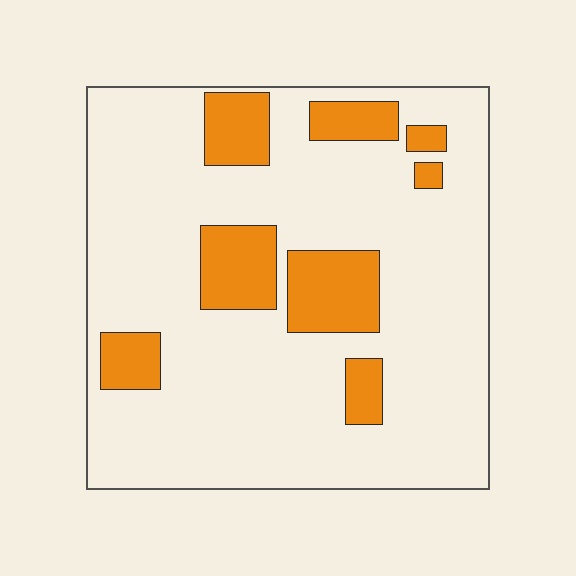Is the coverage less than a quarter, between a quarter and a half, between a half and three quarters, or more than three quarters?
Less than a quarter.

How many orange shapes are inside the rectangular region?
8.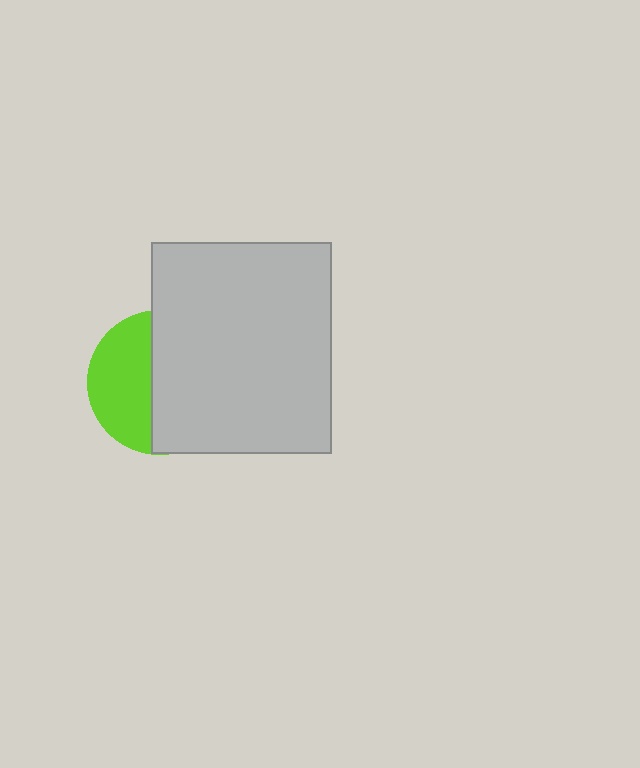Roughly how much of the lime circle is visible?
A small part of it is visible (roughly 43%).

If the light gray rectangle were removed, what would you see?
You would see the complete lime circle.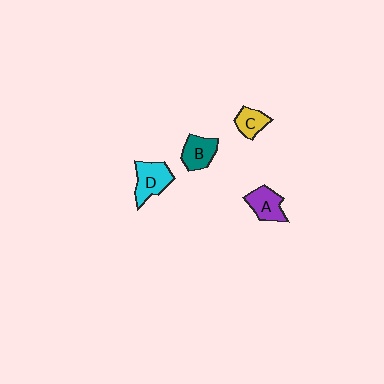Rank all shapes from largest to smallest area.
From largest to smallest: D (cyan), A (purple), B (teal), C (yellow).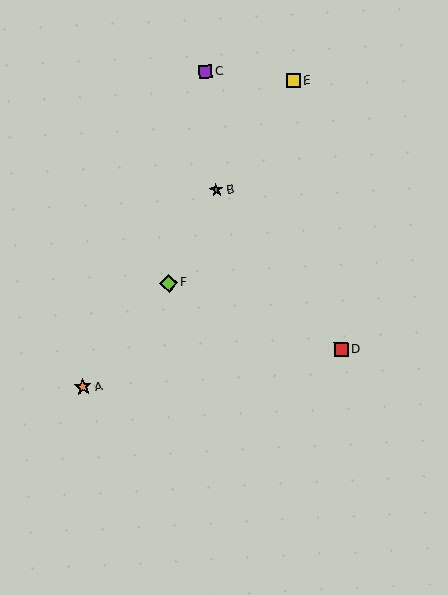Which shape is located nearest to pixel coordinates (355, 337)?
The red square (labeled D) at (341, 350) is nearest to that location.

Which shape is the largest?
The lime diamond (labeled F) is the largest.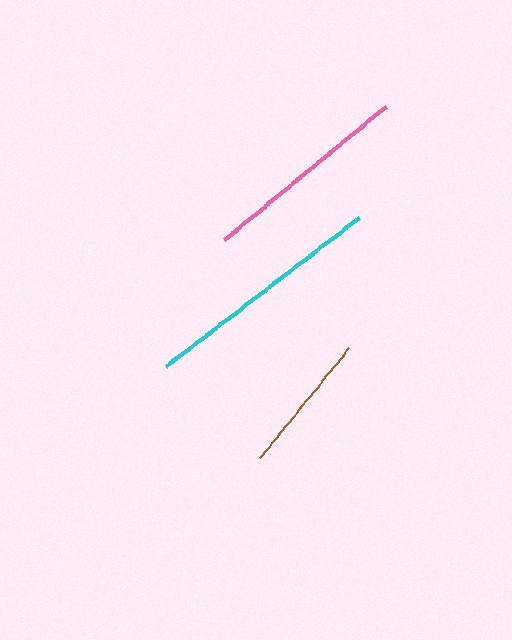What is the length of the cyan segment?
The cyan segment is approximately 244 pixels long.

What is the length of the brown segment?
The brown segment is approximately 141 pixels long.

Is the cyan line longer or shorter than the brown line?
The cyan line is longer than the brown line.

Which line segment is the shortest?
The brown line is the shortest at approximately 141 pixels.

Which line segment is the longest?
The cyan line is the longest at approximately 244 pixels.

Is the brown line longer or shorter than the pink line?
The pink line is longer than the brown line.